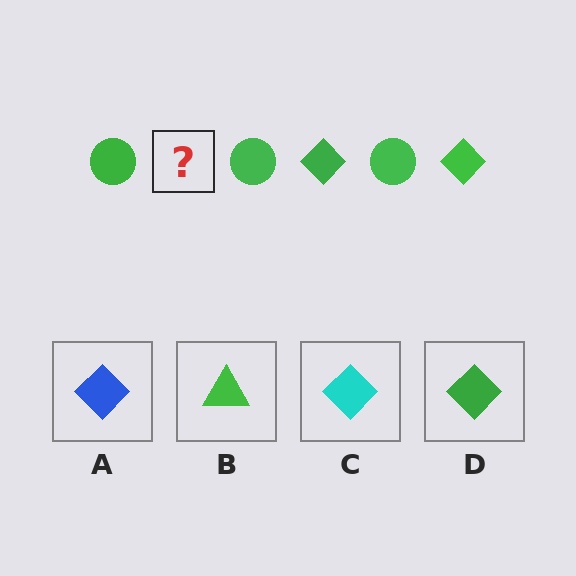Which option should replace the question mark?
Option D.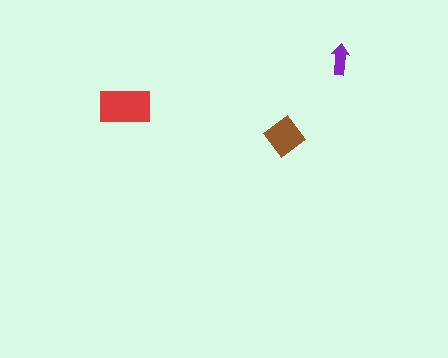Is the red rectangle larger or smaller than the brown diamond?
Larger.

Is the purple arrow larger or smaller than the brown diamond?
Smaller.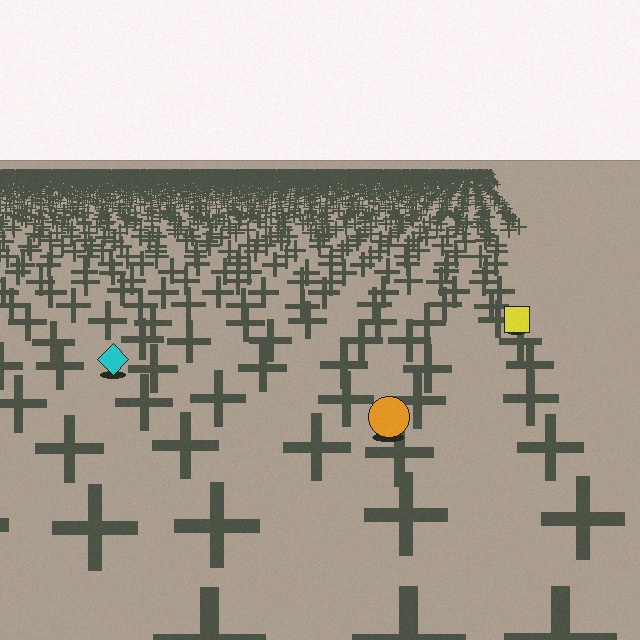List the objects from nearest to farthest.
From nearest to farthest: the orange circle, the cyan diamond, the yellow square.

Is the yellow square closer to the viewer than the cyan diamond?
No. The cyan diamond is closer — you can tell from the texture gradient: the ground texture is coarser near it.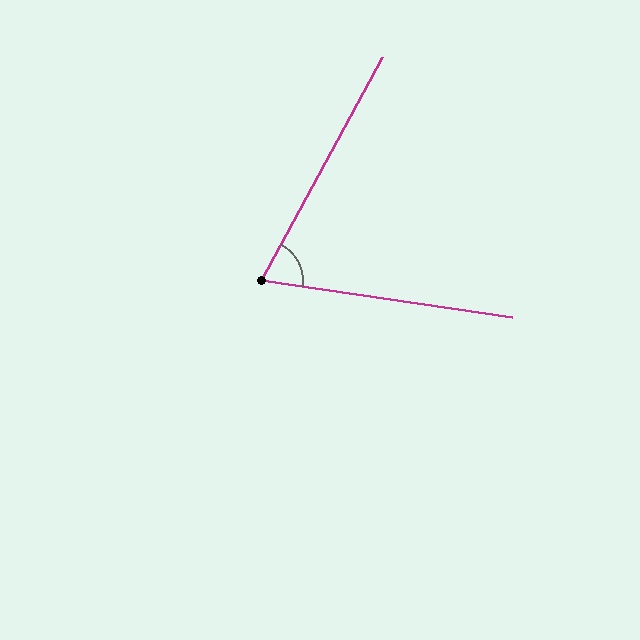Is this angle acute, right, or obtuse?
It is acute.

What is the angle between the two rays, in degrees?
Approximately 70 degrees.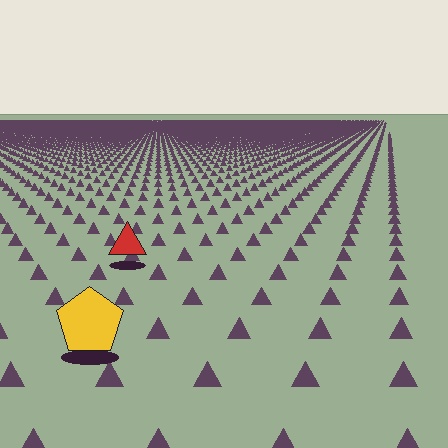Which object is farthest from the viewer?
The red triangle is farthest from the viewer. It appears smaller and the ground texture around it is denser.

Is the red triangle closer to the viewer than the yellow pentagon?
No. The yellow pentagon is closer — you can tell from the texture gradient: the ground texture is coarser near it.